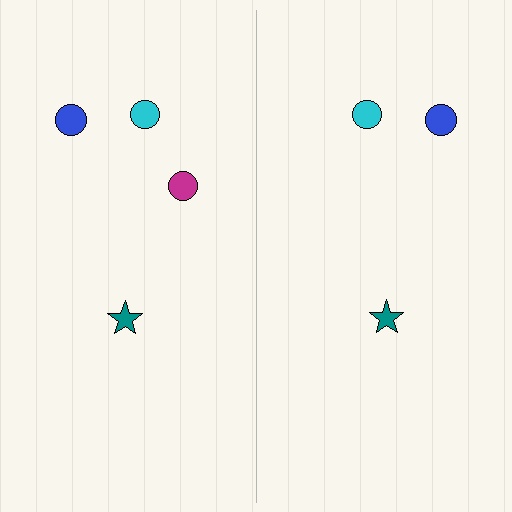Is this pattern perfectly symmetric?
No, the pattern is not perfectly symmetric. A magenta circle is missing from the right side.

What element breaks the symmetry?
A magenta circle is missing from the right side.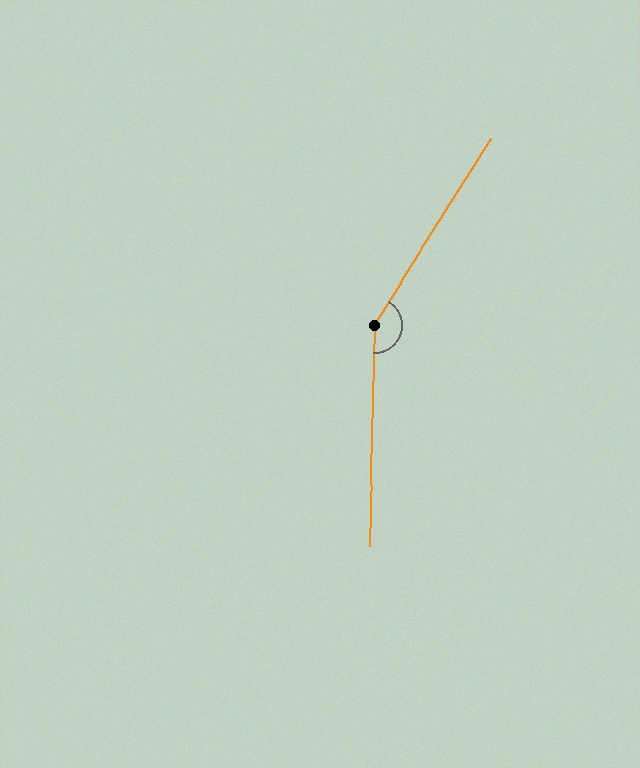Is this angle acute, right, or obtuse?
It is obtuse.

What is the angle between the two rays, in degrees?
Approximately 149 degrees.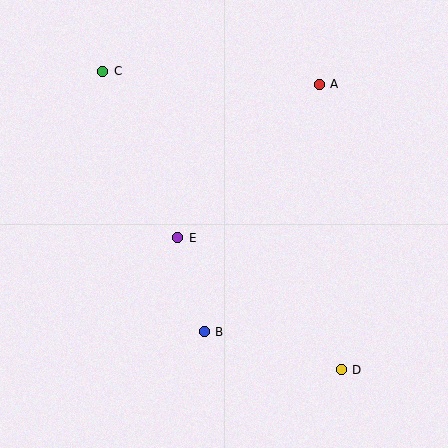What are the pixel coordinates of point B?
Point B is at (204, 332).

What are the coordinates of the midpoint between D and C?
The midpoint between D and C is at (222, 221).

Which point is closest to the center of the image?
Point E at (178, 238) is closest to the center.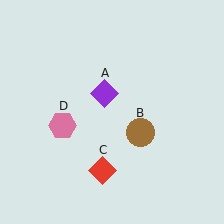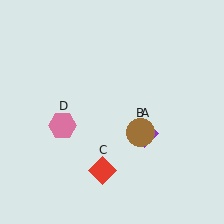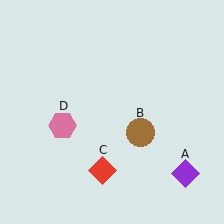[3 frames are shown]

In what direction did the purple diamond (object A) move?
The purple diamond (object A) moved down and to the right.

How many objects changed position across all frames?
1 object changed position: purple diamond (object A).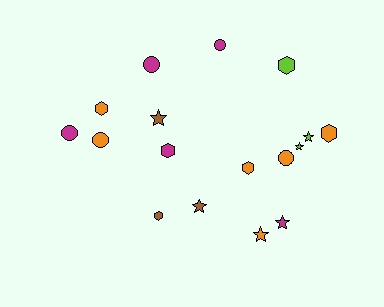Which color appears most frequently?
Orange, with 6 objects.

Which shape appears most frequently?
Hexagon, with 6 objects.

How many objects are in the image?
There are 17 objects.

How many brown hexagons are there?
There is 1 brown hexagon.